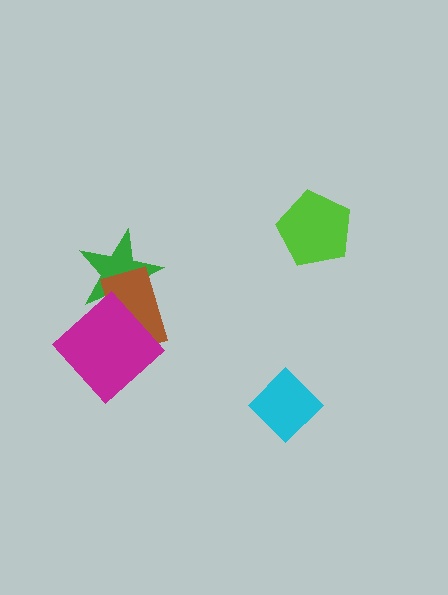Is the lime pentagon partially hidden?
No, no other shape covers it.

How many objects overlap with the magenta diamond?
2 objects overlap with the magenta diamond.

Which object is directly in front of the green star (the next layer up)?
The brown rectangle is directly in front of the green star.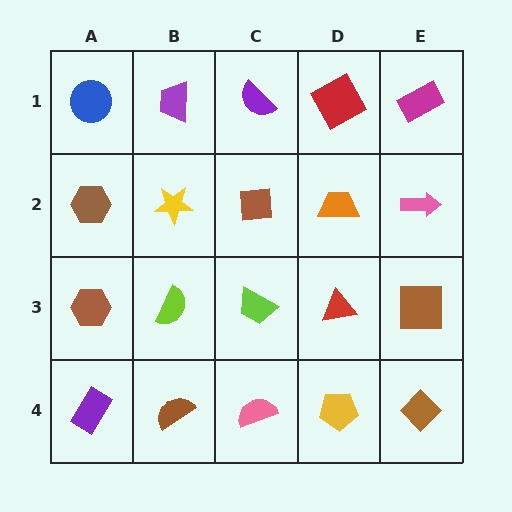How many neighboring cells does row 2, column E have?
3.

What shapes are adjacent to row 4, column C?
A lime trapezoid (row 3, column C), a brown semicircle (row 4, column B), a yellow pentagon (row 4, column D).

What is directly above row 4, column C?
A lime trapezoid.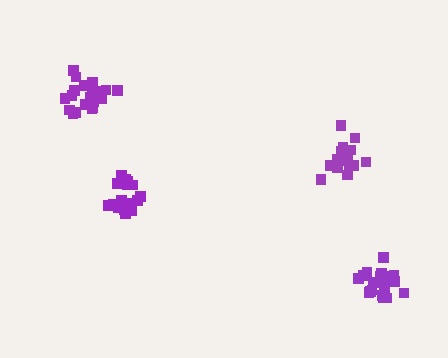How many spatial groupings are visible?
There are 4 spatial groupings.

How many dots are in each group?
Group 1: 21 dots, Group 2: 19 dots, Group 3: 19 dots, Group 4: 19 dots (78 total).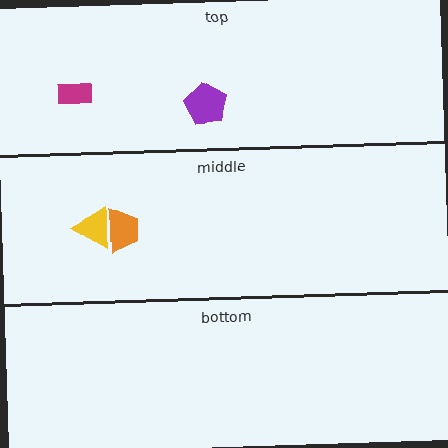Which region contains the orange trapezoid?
The middle region.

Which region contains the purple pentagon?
The top region.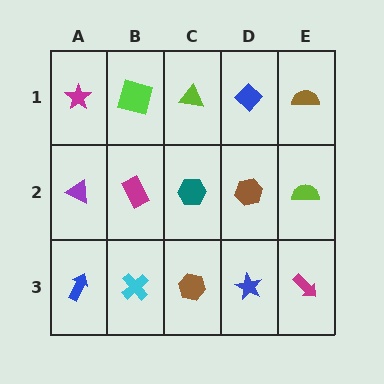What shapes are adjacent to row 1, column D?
A brown hexagon (row 2, column D), a lime triangle (row 1, column C), a brown semicircle (row 1, column E).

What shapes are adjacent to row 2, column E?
A brown semicircle (row 1, column E), a magenta arrow (row 3, column E), a brown hexagon (row 2, column D).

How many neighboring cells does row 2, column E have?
3.